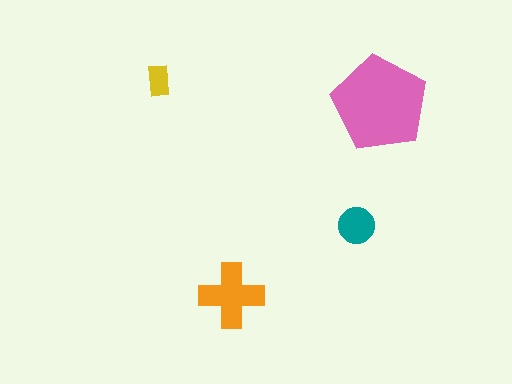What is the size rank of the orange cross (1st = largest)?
2nd.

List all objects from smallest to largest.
The yellow rectangle, the teal circle, the orange cross, the pink pentagon.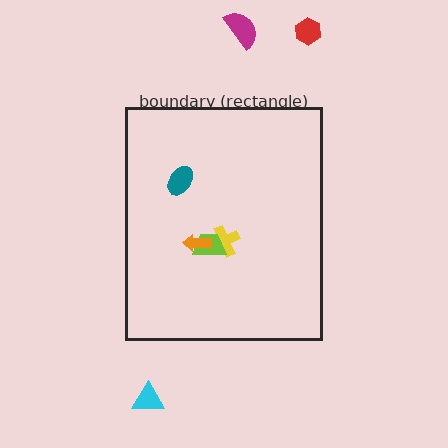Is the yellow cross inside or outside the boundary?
Inside.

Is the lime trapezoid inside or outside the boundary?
Inside.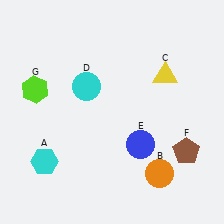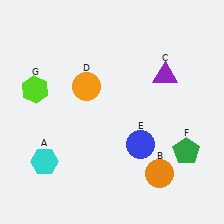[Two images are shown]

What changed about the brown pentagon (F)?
In Image 1, F is brown. In Image 2, it changed to green.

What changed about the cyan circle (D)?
In Image 1, D is cyan. In Image 2, it changed to orange.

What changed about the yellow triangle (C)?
In Image 1, C is yellow. In Image 2, it changed to purple.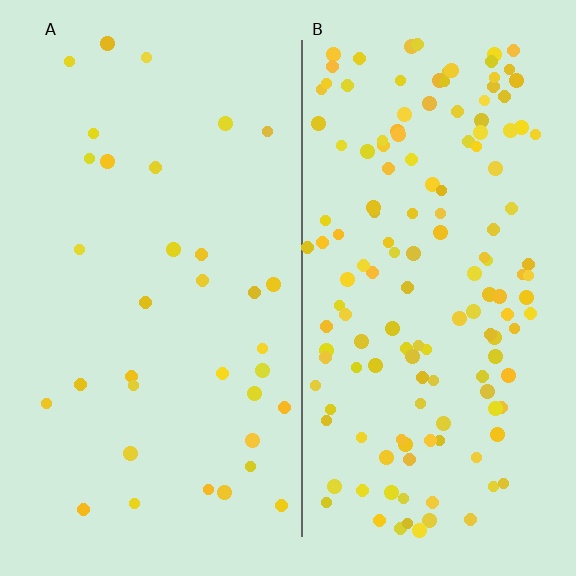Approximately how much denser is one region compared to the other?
Approximately 4.3× — region B over region A.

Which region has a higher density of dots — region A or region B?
B (the right).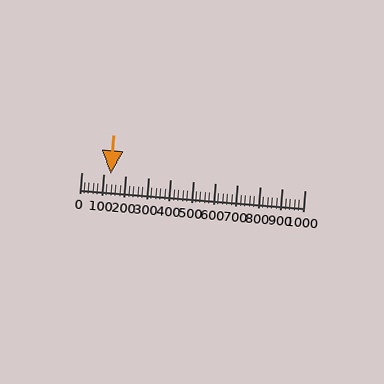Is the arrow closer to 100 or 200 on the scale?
The arrow is closer to 100.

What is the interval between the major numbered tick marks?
The major tick marks are spaced 100 units apart.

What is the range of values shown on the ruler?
The ruler shows values from 0 to 1000.